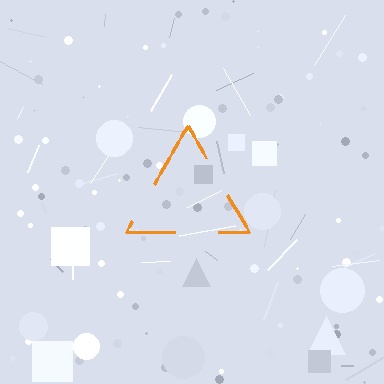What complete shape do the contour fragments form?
The contour fragments form a triangle.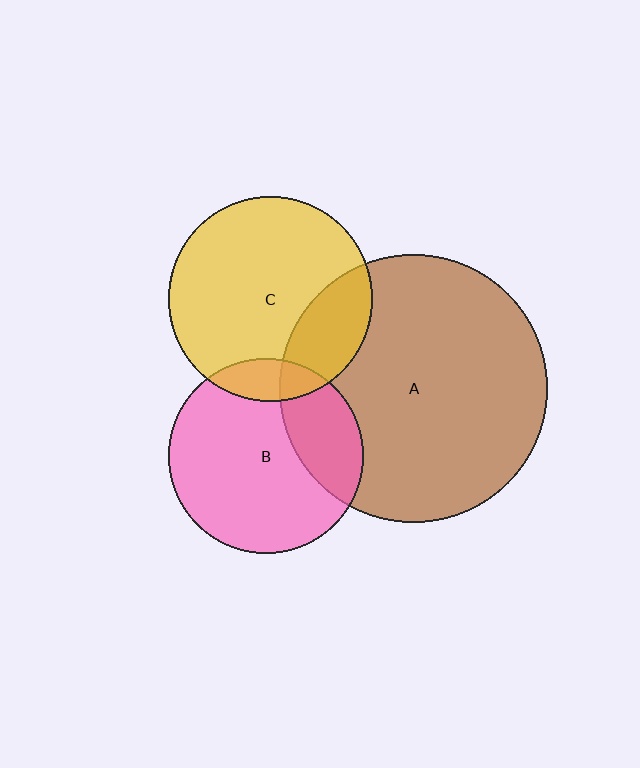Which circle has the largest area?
Circle A (brown).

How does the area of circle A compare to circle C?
Approximately 1.7 times.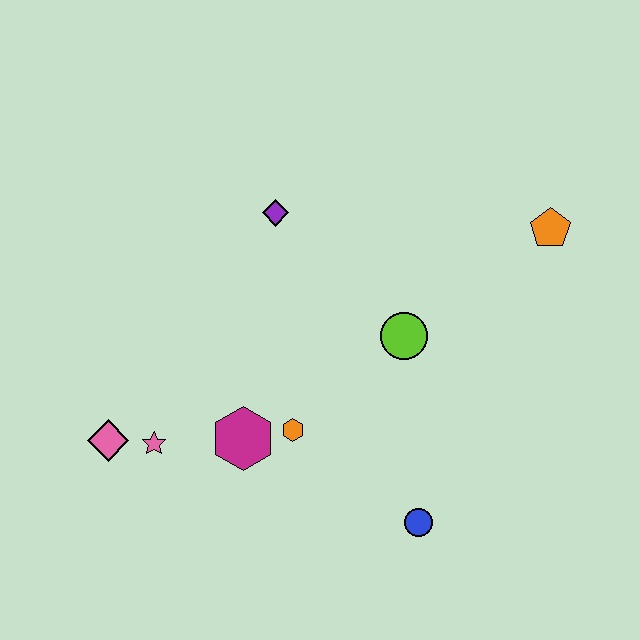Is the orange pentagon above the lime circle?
Yes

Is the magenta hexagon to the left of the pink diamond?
No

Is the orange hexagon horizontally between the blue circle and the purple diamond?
Yes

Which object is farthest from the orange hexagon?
The orange pentagon is farthest from the orange hexagon.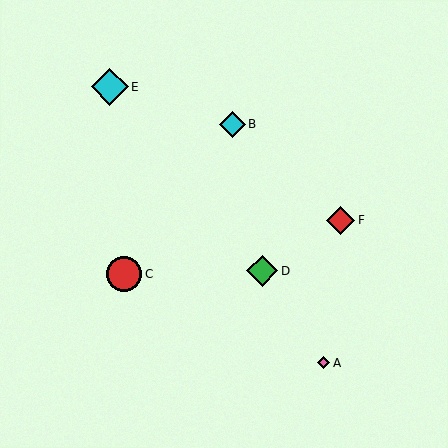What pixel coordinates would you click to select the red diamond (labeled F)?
Click at (341, 220) to select the red diamond F.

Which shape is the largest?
The cyan diamond (labeled E) is the largest.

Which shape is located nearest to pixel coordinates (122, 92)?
The cyan diamond (labeled E) at (110, 87) is nearest to that location.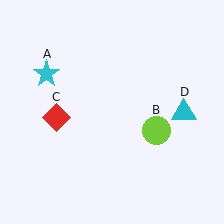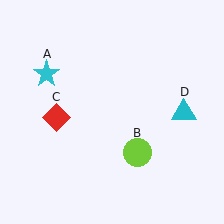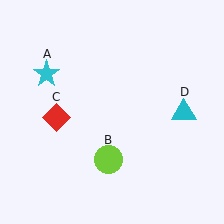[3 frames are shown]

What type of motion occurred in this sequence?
The lime circle (object B) rotated clockwise around the center of the scene.